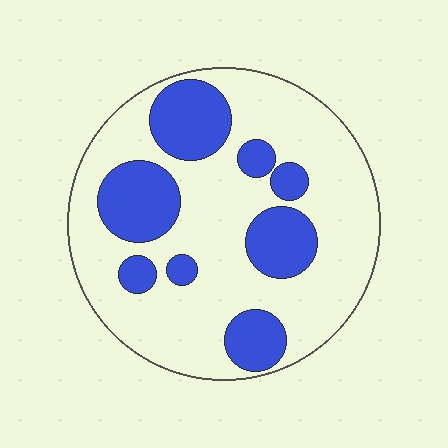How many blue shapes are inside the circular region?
8.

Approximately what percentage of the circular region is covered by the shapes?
Approximately 30%.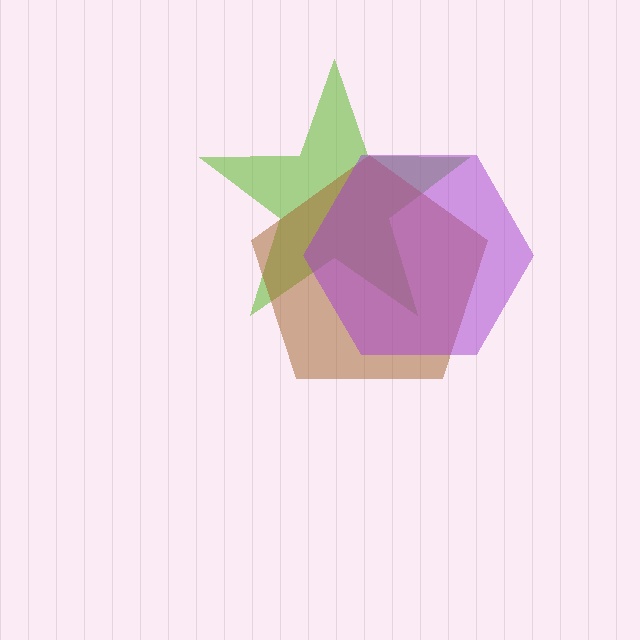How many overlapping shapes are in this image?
There are 3 overlapping shapes in the image.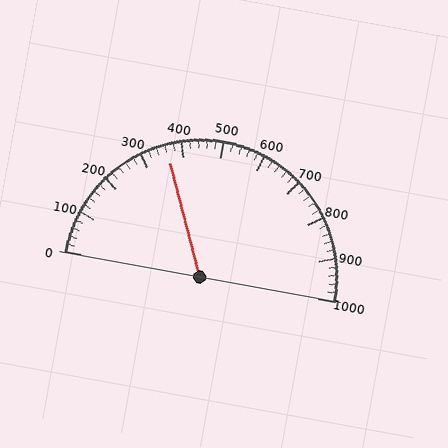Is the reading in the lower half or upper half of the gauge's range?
The reading is in the lower half of the range (0 to 1000).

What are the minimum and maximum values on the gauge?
The gauge ranges from 0 to 1000.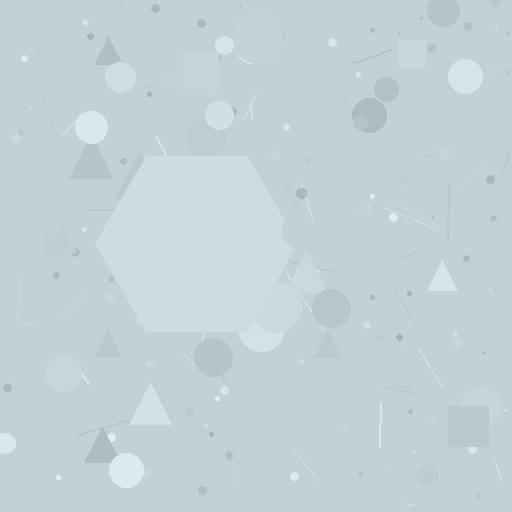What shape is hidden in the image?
A hexagon is hidden in the image.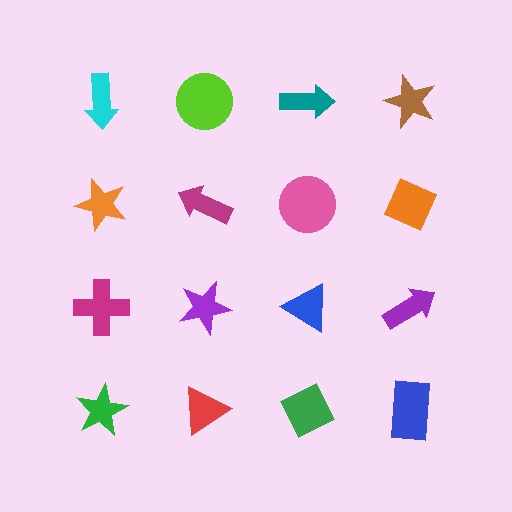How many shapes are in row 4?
4 shapes.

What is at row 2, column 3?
A pink circle.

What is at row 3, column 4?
A purple arrow.